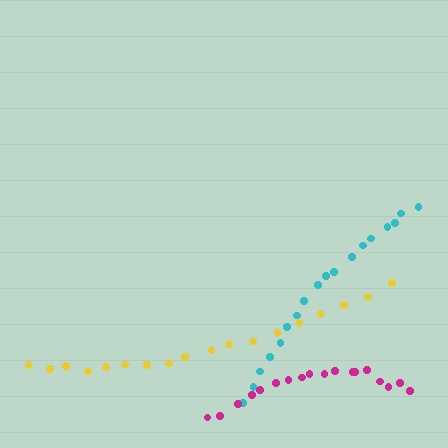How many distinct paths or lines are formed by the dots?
There are 3 distinct paths.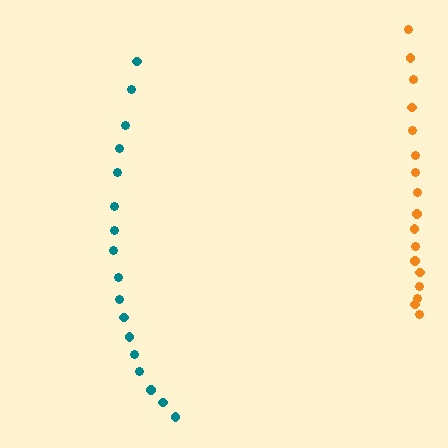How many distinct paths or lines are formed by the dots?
There are 2 distinct paths.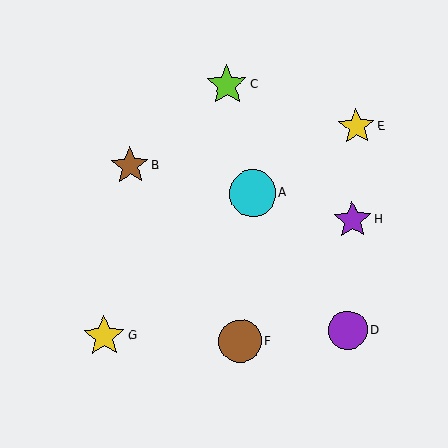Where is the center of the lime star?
The center of the lime star is at (227, 85).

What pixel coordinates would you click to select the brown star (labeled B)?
Click at (130, 166) to select the brown star B.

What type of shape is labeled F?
Shape F is a brown circle.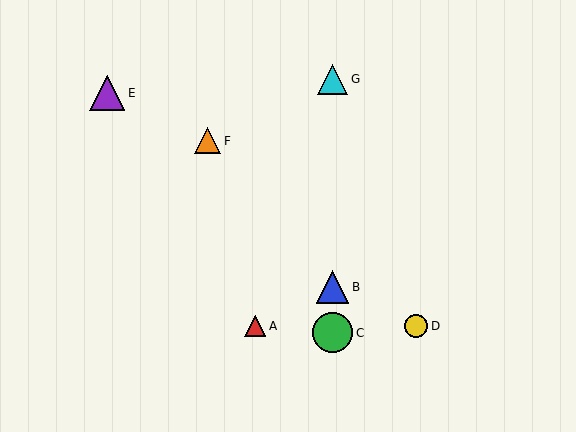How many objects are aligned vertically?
3 objects (B, C, G) are aligned vertically.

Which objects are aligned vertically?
Objects B, C, G are aligned vertically.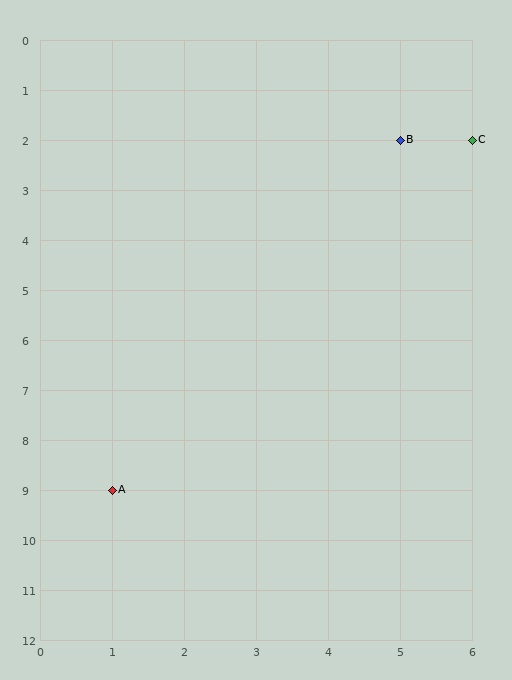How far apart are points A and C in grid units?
Points A and C are 5 columns and 7 rows apart (about 8.6 grid units diagonally).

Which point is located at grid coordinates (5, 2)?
Point B is at (5, 2).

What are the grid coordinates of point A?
Point A is at grid coordinates (1, 9).